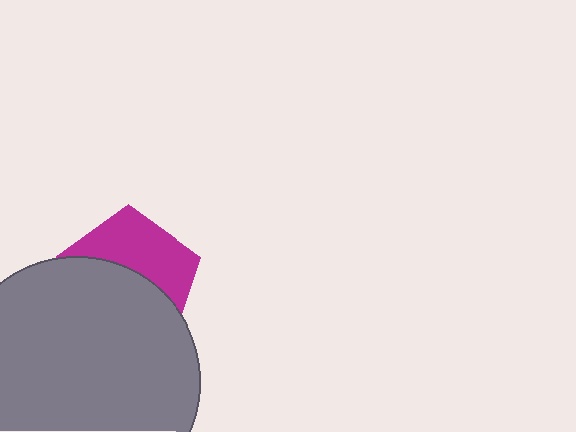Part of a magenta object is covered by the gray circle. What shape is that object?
It is a pentagon.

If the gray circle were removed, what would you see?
You would see the complete magenta pentagon.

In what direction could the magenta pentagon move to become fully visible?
The magenta pentagon could move up. That would shift it out from behind the gray circle entirely.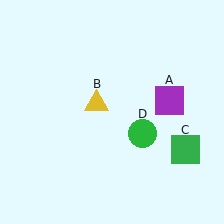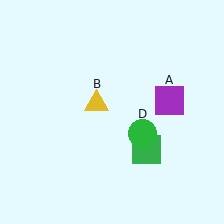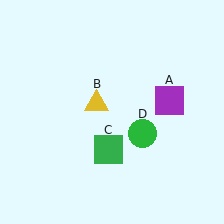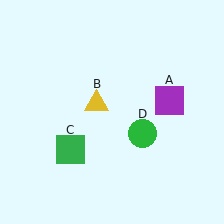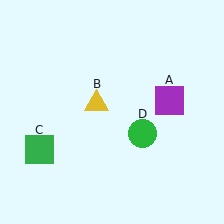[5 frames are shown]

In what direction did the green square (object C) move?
The green square (object C) moved left.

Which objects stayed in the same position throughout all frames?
Purple square (object A) and yellow triangle (object B) and green circle (object D) remained stationary.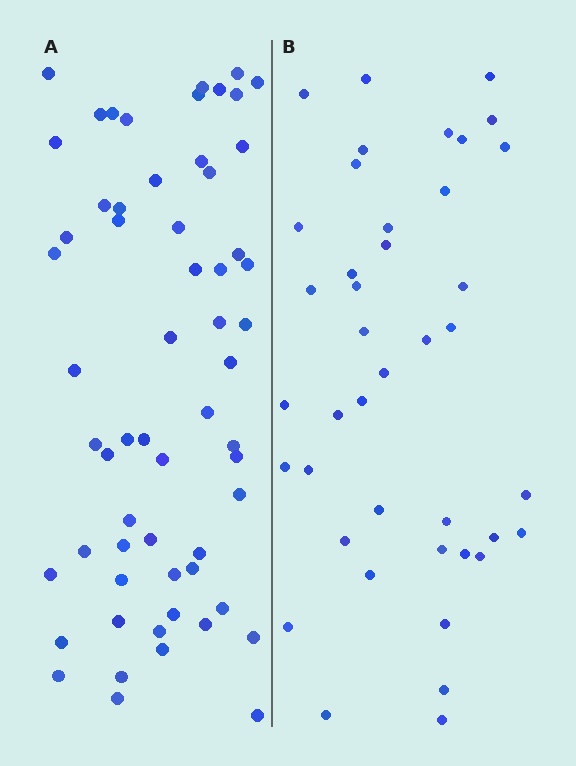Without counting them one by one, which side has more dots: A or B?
Region A (the left region) has more dots.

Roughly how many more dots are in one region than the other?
Region A has approximately 20 more dots than region B.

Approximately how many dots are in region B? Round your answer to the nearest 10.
About 40 dots. (The exact count is 41, which rounds to 40.)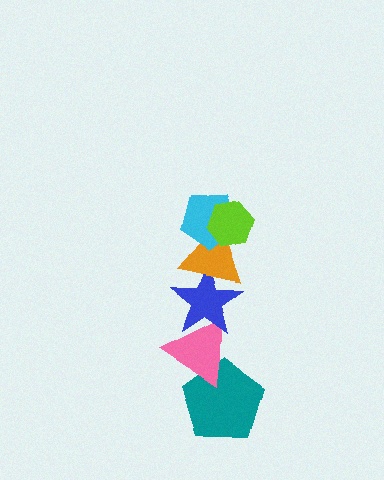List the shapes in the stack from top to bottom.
From top to bottom: the lime hexagon, the cyan pentagon, the orange triangle, the blue star, the pink triangle, the teal pentagon.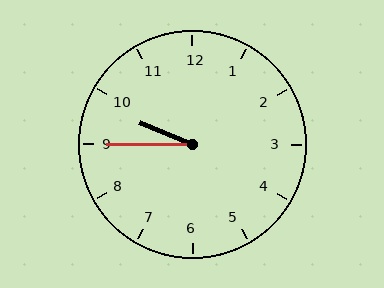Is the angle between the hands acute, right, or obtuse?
It is acute.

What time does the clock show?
9:45.